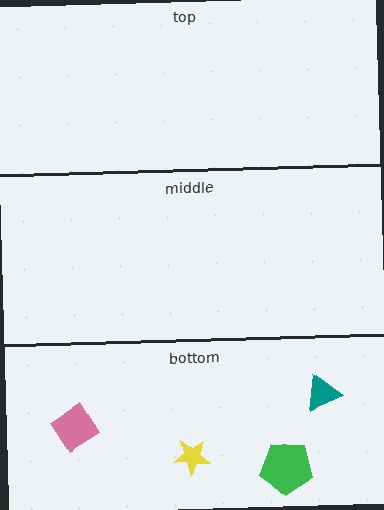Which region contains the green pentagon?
The bottom region.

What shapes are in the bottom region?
The teal triangle, the green pentagon, the yellow star, the pink diamond.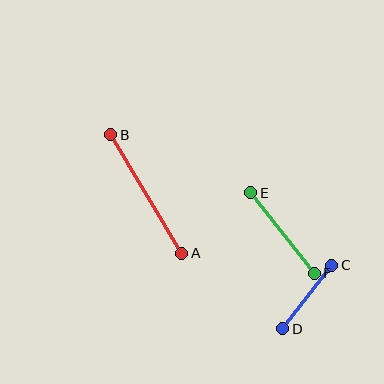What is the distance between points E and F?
The distance is approximately 102 pixels.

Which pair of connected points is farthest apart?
Points A and B are farthest apart.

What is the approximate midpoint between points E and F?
The midpoint is at approximately (283, 233) pixels.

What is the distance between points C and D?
The distance is approximately 80 pixels.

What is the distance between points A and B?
The distance is approximately 138 pixels.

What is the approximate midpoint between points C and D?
The midpoint is at approximately (307, 297) pixels.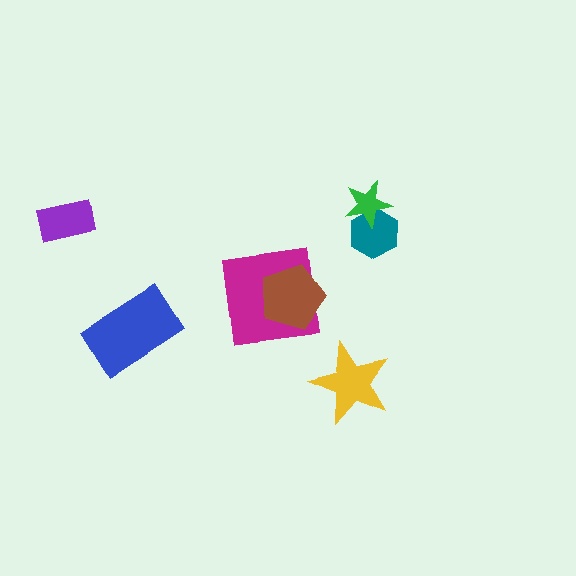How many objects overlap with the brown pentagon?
1 object overlaps with the brown pentagon.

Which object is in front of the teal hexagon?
The green star is in front of the teal hexagon.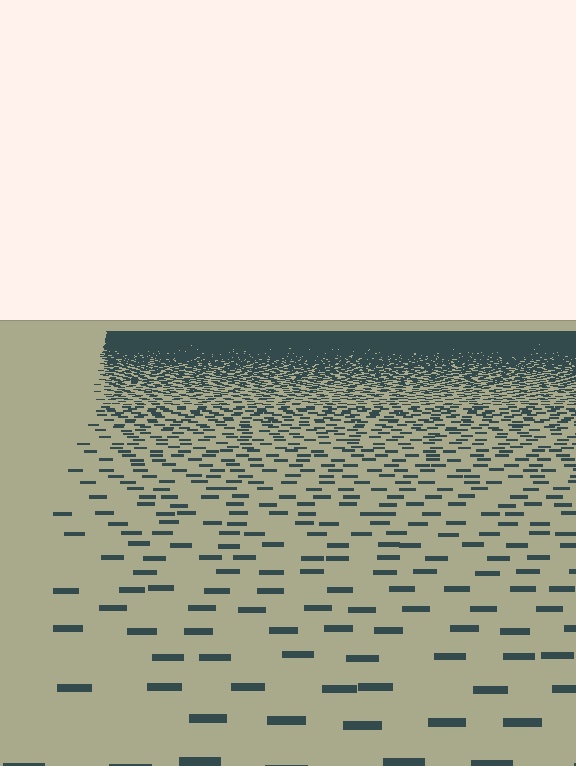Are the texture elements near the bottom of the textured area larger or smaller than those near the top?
Larger. Near the bottom, elements are closer to the viewer and appear at a bigger on-screen size.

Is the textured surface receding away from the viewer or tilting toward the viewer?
The surface is receding away from the viewer. Texture elements get smaller and denser toward the top.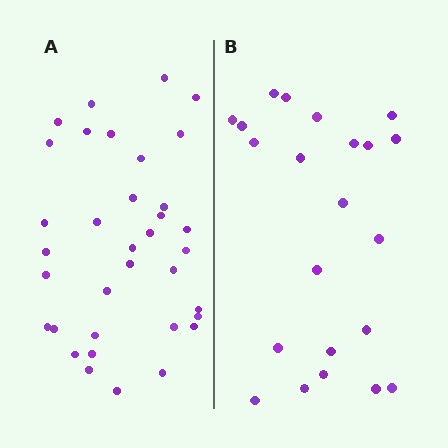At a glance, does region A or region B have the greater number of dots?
Region A (the left region) has more dots.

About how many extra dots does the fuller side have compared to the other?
Region A has approximately 15 more dots than region B.